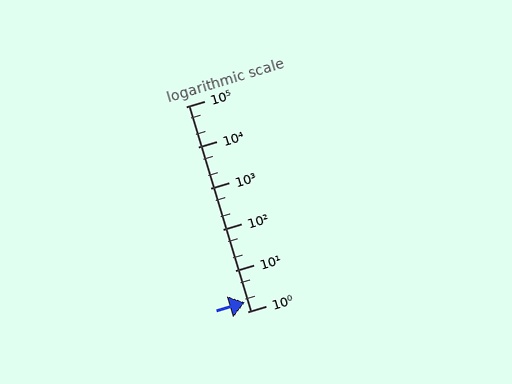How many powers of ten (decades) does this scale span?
The scale spans 5 decades, from 1 to 100000.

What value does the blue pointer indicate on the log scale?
The pointer indicates approximately 1.7.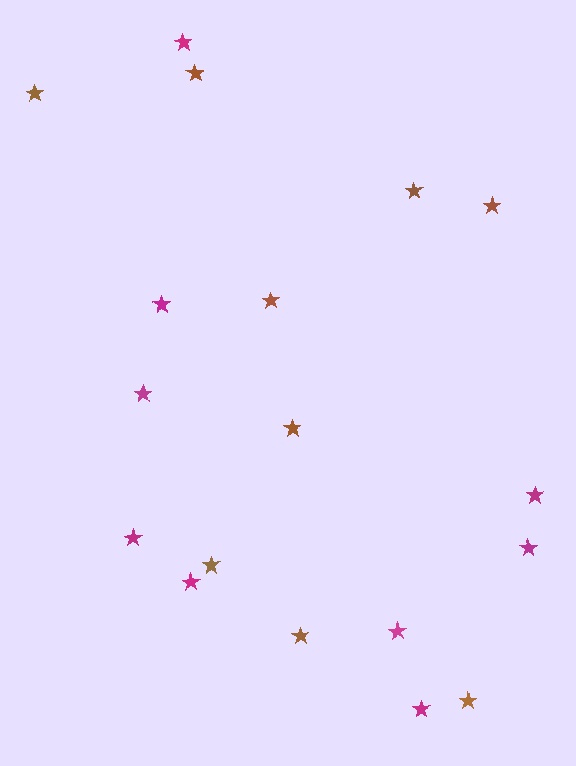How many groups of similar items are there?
There are 2 groups: one group of magenta stars (9) and one group of brown stars (9).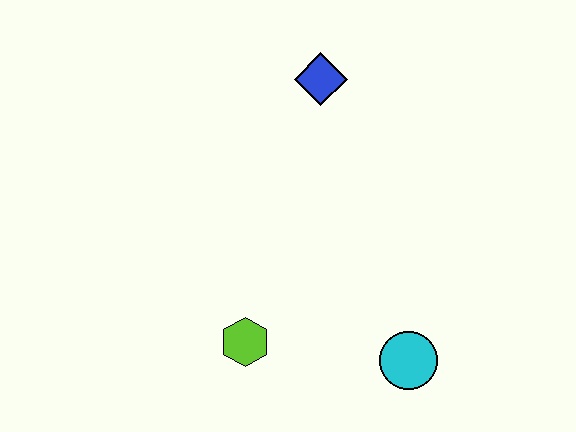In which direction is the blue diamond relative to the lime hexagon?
The blue diamond is above the lime hexagon.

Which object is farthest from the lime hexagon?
The blue diamond is farthest from the lime hexagon.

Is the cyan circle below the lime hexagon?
Yes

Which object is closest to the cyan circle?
The lime hexagon is closest to the cyan circle.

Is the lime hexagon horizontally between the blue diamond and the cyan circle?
No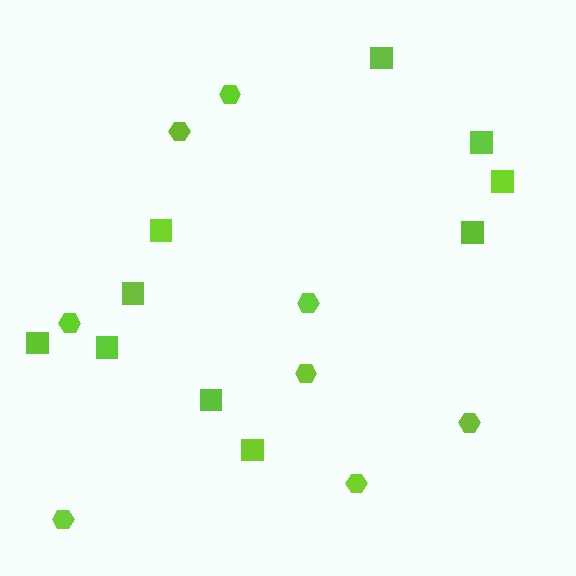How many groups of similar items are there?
There are 2 groups: one group of squares (10) and one group of hexagons (8).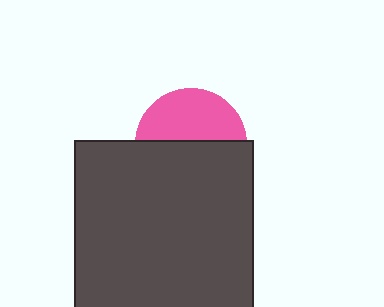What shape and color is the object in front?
The object in front is a dark gray square.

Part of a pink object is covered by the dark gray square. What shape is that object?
It is a circle.